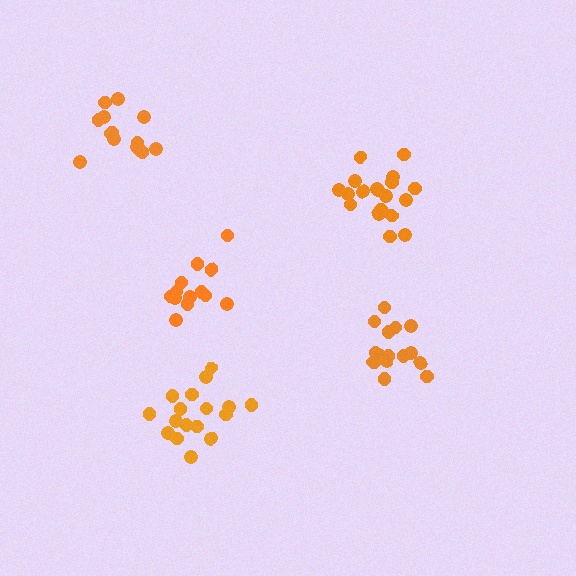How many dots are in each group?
Group 1: 19 dots, Group 2: 17 dots, Group 3: 16 dots, Group 4: 14 dots, Group 5: 13 dots (79 total).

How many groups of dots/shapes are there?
There are 5 groups.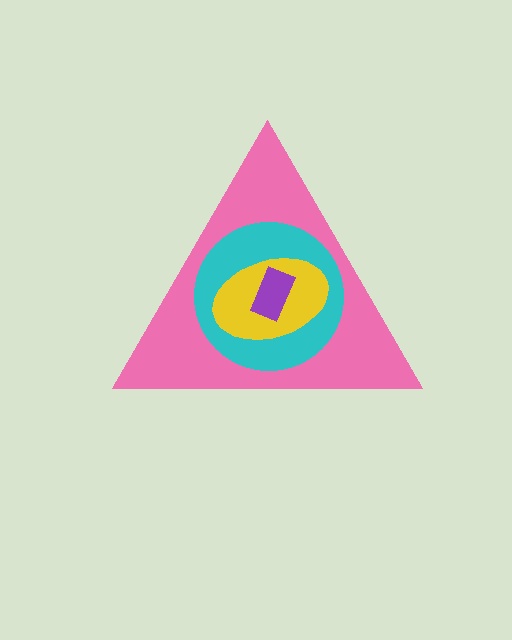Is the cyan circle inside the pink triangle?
Yes.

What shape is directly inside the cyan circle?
The yellow ellipse.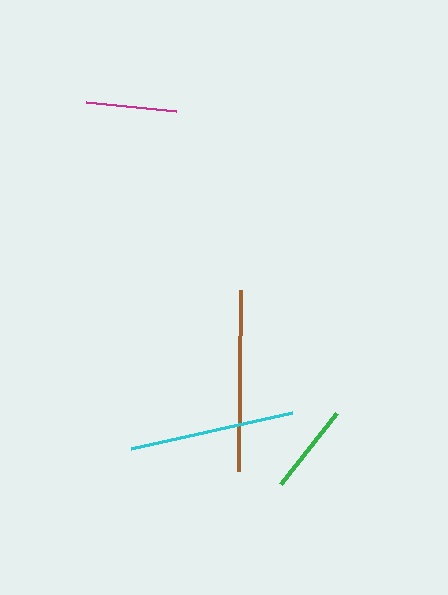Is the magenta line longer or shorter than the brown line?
The brown line is longer than the magenta line.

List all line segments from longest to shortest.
From longest to shortest: brown, cyan, magenta, green.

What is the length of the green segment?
The green segment is approximately 90 pixels long.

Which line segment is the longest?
The brown line is the longest at approximately 181 pixels.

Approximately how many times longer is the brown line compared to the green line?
The brown line is approximately 2.0 times the length of the green line.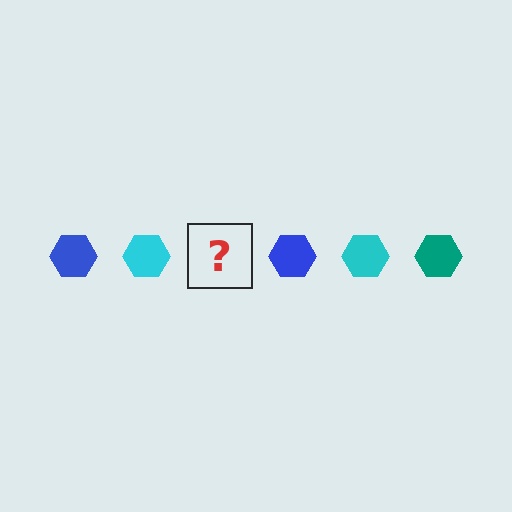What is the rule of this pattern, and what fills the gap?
The rule is that the pattern cycles through blue, cyan, teal hexagons. The gap should be filled with a teal hexagon.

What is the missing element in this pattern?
The missing element is a teal hexagon.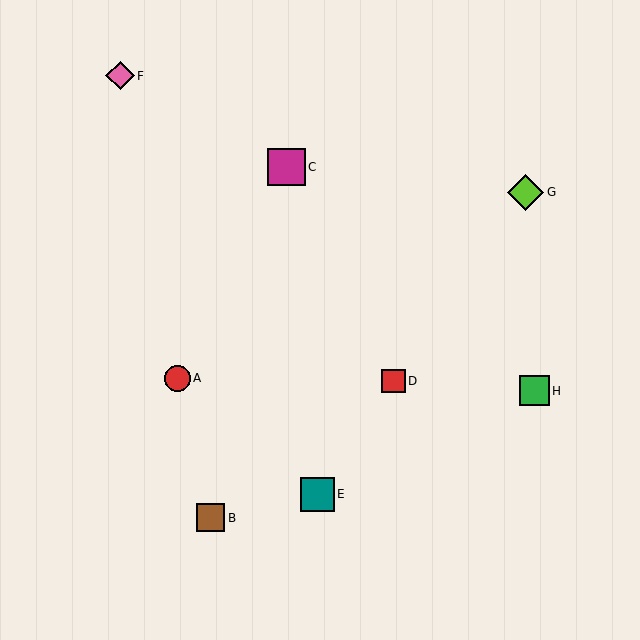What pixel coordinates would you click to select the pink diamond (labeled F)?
Click at (120, 76) to select the pink diamond F.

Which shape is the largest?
The magenta square (labeled C) is the largest.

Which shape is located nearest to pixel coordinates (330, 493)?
The teal square (labeled E) at (317, 494) is nearest to that location.